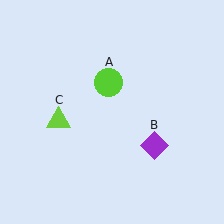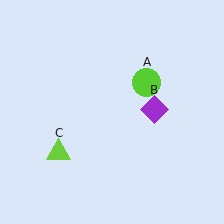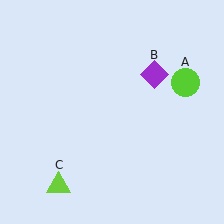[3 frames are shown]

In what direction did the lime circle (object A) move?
The lime circle (object A) moved right.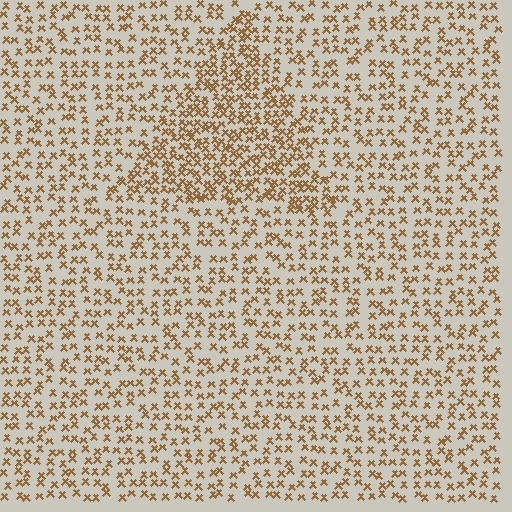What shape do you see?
I see a triangle.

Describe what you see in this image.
The image contains small brown elements arranged at two different densities. A triangle-shaped region is visible where the elements are more densely packed than the surrounding area.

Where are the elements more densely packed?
The elements are more densely packed inside the triangle boundary.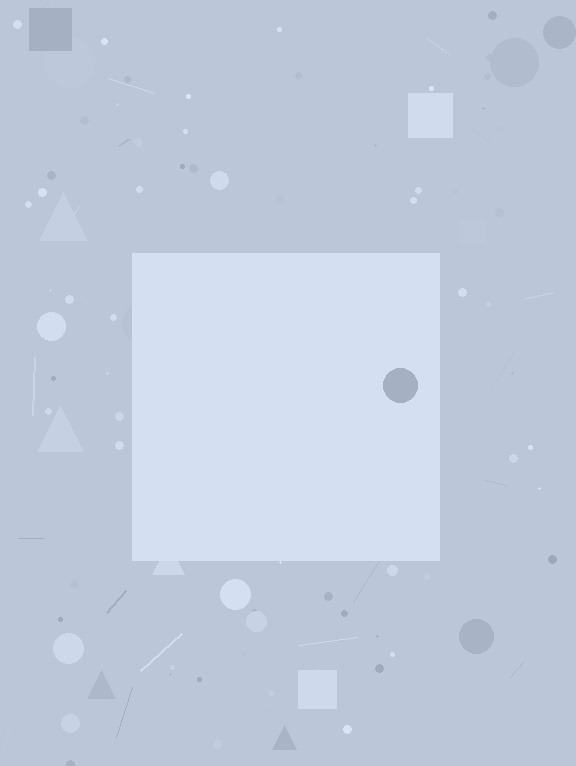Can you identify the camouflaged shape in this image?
The camouflaged shape is a square.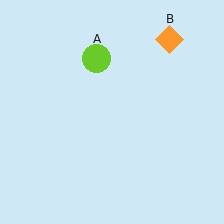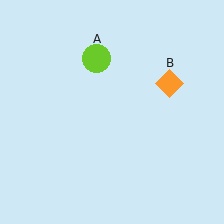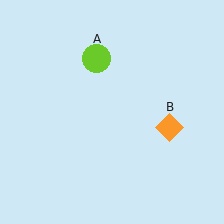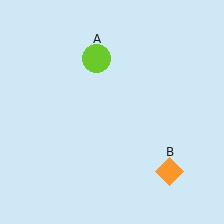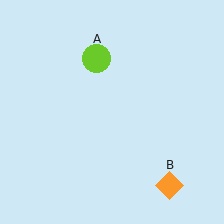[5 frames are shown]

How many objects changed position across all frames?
1 object changed position: orange diamond (object B).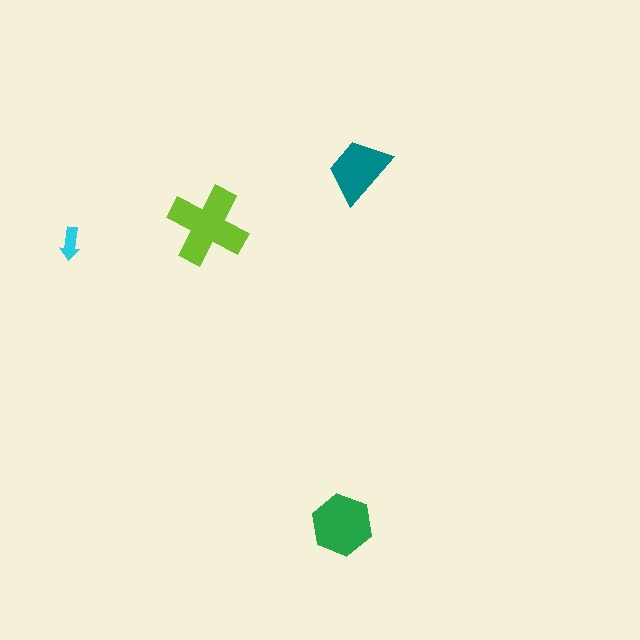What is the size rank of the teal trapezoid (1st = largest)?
3rd.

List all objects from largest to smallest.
The lime cross, the green hexagon, the teal trapezoid, the cyan arrow.